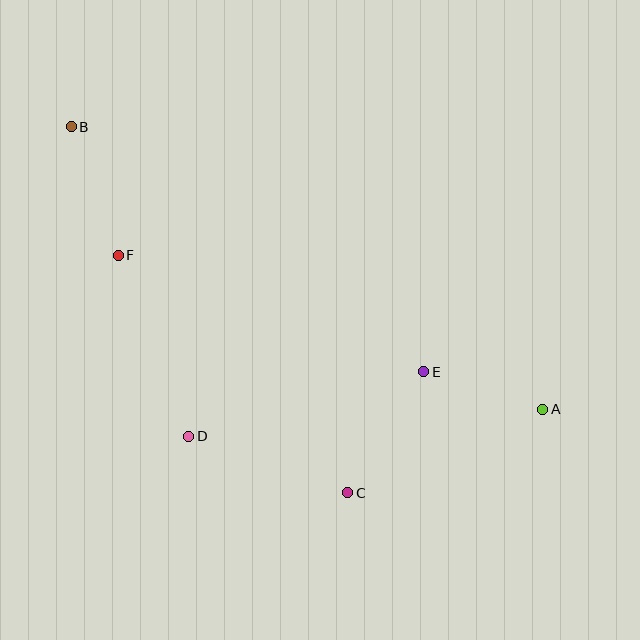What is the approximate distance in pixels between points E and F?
The distance between E and F is approximately 327 pixels.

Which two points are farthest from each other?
Points A and B are farthest from each other.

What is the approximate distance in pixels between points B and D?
The distance between B and D is approximately 331 pixels.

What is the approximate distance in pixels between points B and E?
The distance between B and E is approximately 429 pixels.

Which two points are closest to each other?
Points A and E are closest to each other.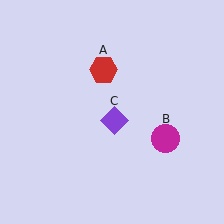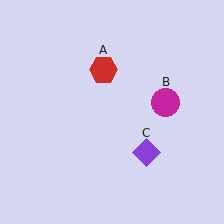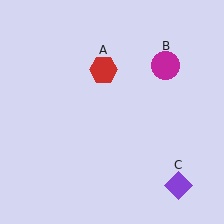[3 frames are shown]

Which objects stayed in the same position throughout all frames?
Red hexagon (object A) remained stationary.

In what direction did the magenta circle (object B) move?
The magenta circle (object B) moved up.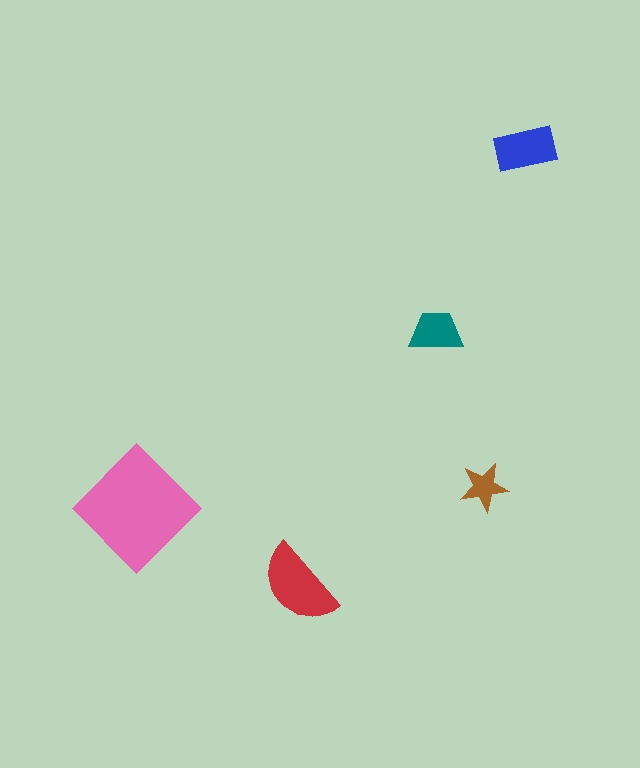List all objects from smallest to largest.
The brown star, the teal trapezoid, the blue rectangle, the red semicircle, the pink diamond.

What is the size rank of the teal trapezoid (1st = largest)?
4th.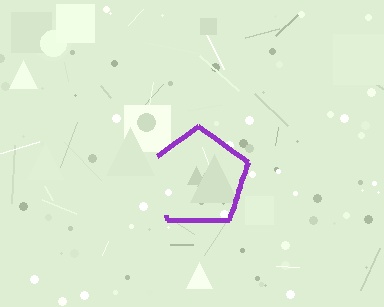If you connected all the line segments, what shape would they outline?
They would outline a pentagon.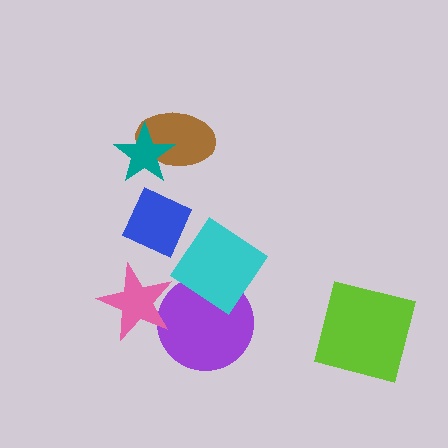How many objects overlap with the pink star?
1 object overlaps with the pink star.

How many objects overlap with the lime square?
0 objects overlap with the lime square.